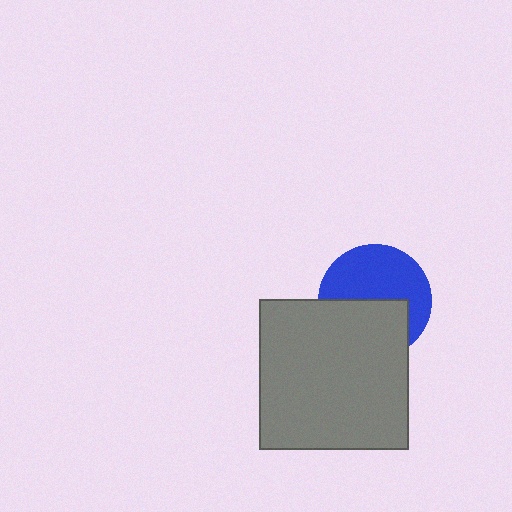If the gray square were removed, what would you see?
You would see the complete blue circle.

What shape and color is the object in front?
The object in front is a gray square.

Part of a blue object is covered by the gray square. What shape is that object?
It is a circle.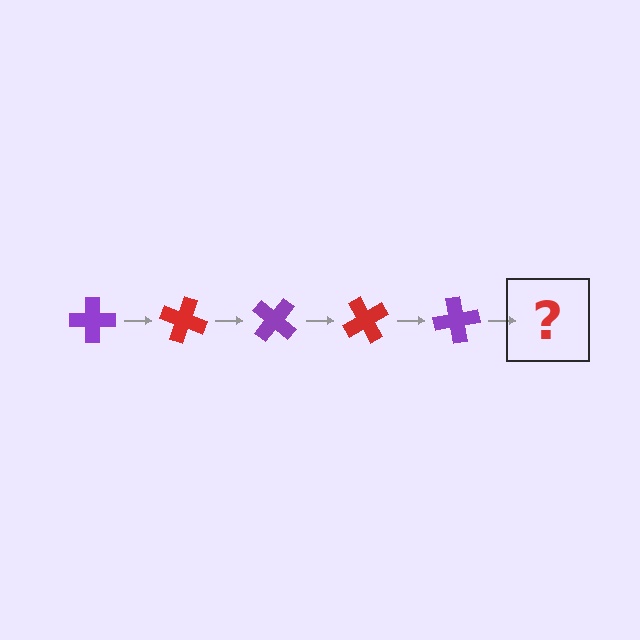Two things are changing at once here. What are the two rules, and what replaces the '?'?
The two rules are that it rotates 20 degrees each step and the color cycles through purple and red. The '?' should be a red cross, rotated 100 degrees from the start.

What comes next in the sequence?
The next element should be a red cross, rotated 100 degrees from the start.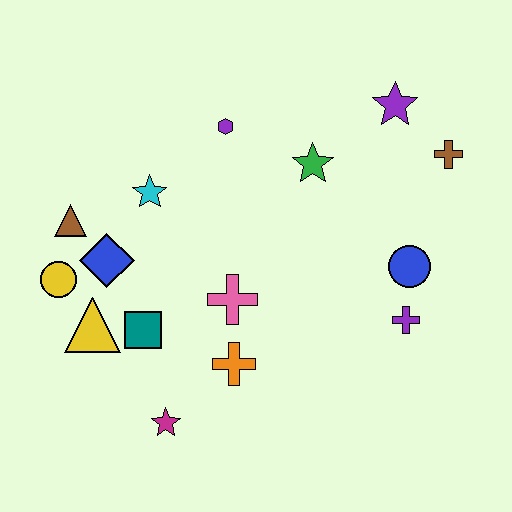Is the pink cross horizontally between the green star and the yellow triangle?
Yes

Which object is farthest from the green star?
The magenta star is farthest from the green star.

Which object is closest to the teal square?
The yellow triangle is closest to the teal square.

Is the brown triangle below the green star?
Yes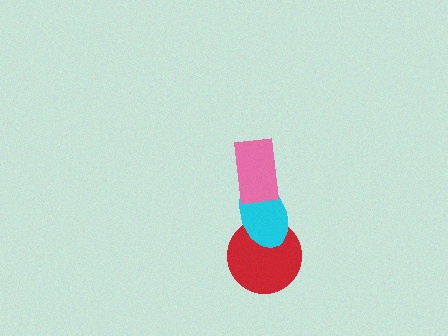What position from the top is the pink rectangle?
The pink rectangle is 1st from the top.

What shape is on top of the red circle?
The cyan ellipse is on top of the red circle.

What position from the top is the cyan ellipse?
The cyan ellipse is 2nd from the top.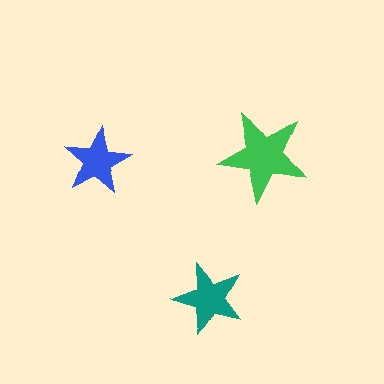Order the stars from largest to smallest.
the green one, the teal one, the blue one.